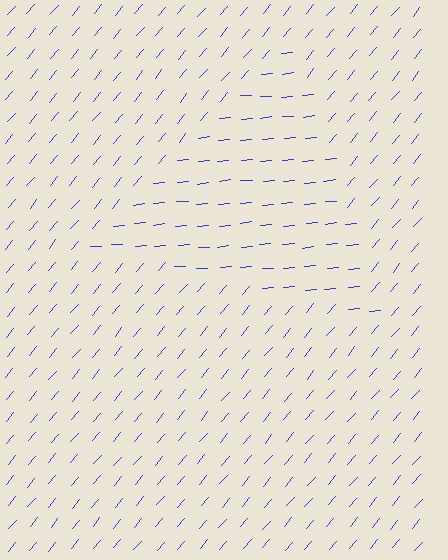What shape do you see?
I see a triangle.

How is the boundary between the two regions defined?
The boundary is defined purely by a change in line orientation (approximately 45 degrees difference). All lines are the same color and thickness.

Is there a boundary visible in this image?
Yes, there is a texture boundary formed by a change in line orientation.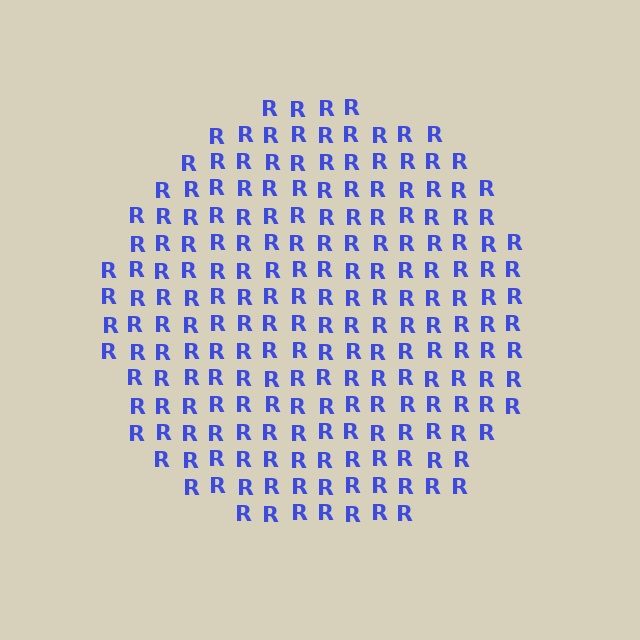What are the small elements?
The small elements are letter R's.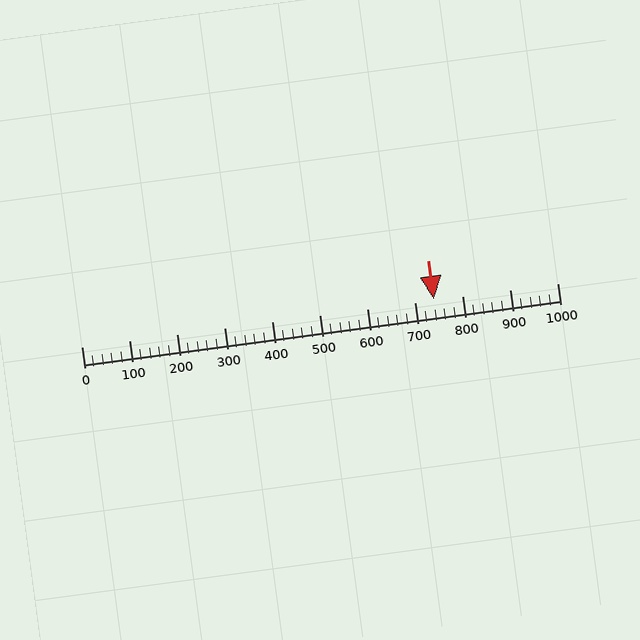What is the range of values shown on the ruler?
The ruler shows values from 0 to 1000.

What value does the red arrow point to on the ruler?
The red arrow points to approximately 740.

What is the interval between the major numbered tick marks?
The major tick marks are spaced 100 units apart.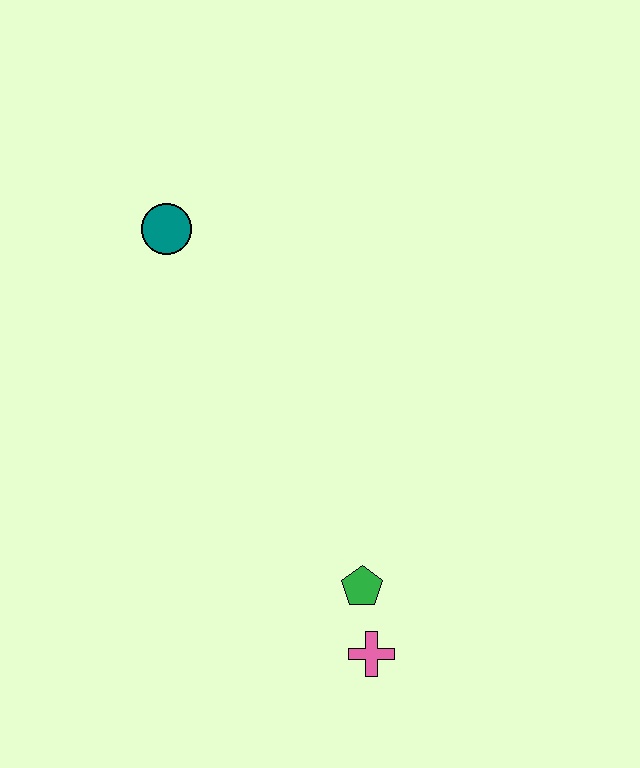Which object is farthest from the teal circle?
The pink cross is farthest from the teal circle.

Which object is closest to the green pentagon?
The pink cross is closest to the green pentagon.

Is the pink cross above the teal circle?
No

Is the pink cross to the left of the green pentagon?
No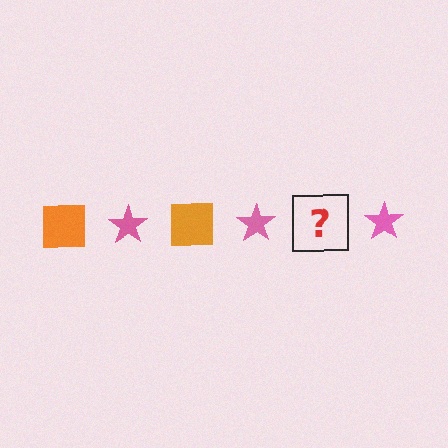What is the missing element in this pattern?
The missing element is an orange square.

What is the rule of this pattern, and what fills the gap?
The rule is that the pattern alternates between orange square and pink star. The gap should be filled with an orange square.